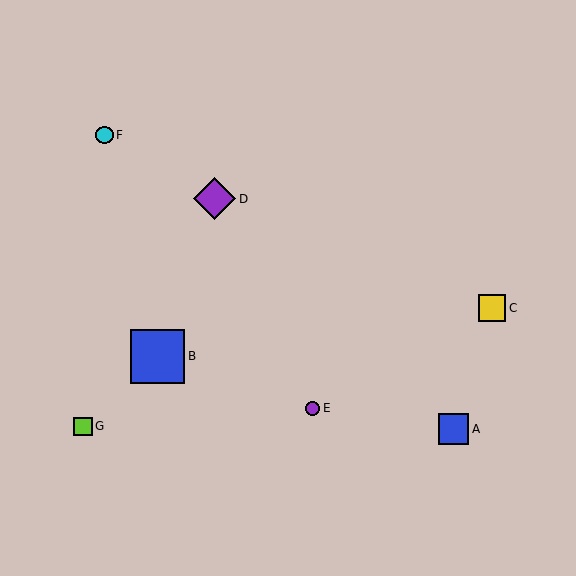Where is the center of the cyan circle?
The center of the cyan circle is at (104, 135).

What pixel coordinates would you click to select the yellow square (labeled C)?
Click at (492, 308) to select the yellow square C.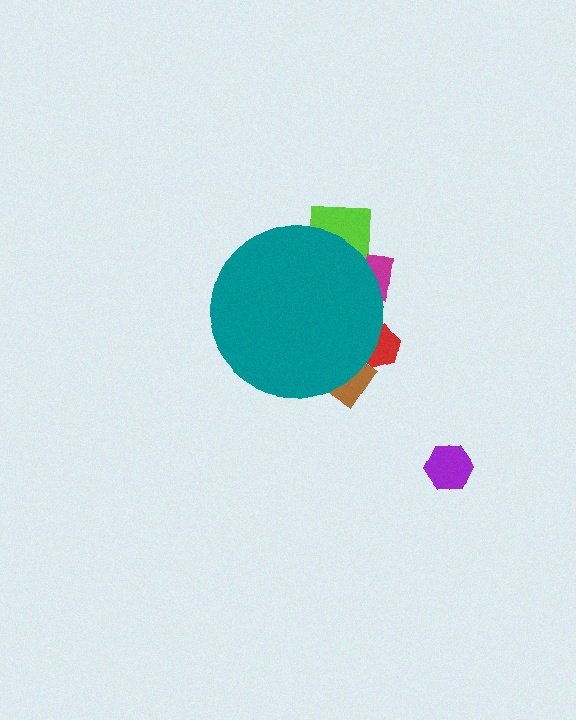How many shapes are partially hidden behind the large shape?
4 shapes are partially hidden.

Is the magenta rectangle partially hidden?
Yes, the magenta rectangle is partially hidden behind the teal circle.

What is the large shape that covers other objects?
A teal circle.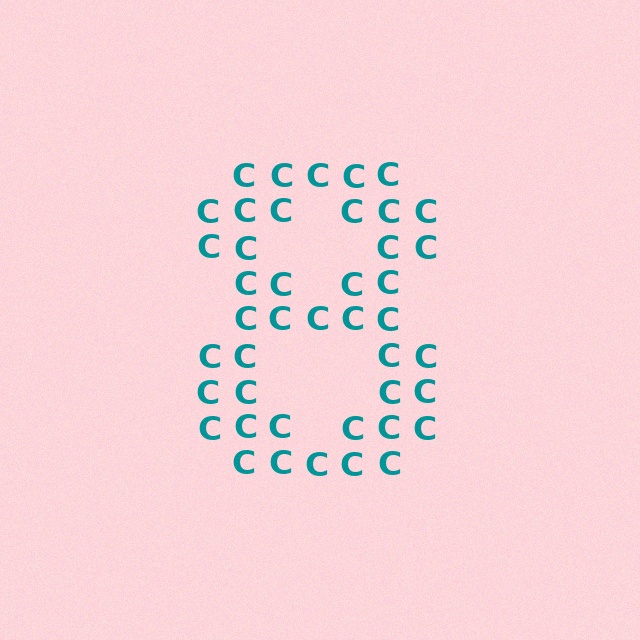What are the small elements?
The small elements are letter C's.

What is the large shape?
The large shape is the digit 8.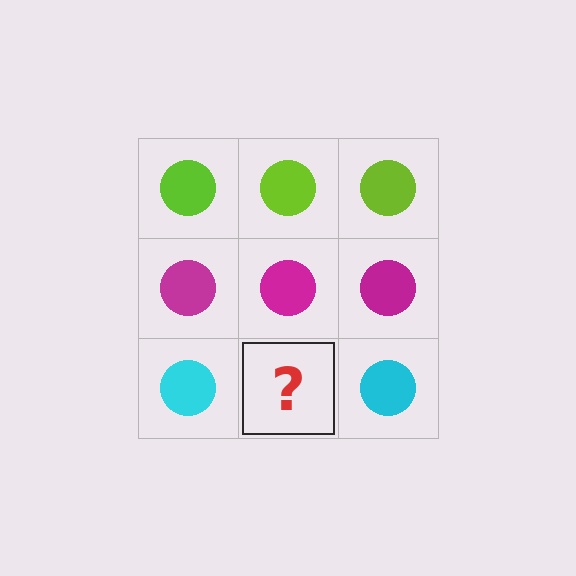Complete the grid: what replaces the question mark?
The question mark should be replaced with a cyan circle.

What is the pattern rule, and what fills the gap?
The rule is that each row has a consistent color. The gap should be filled with a cyan circle.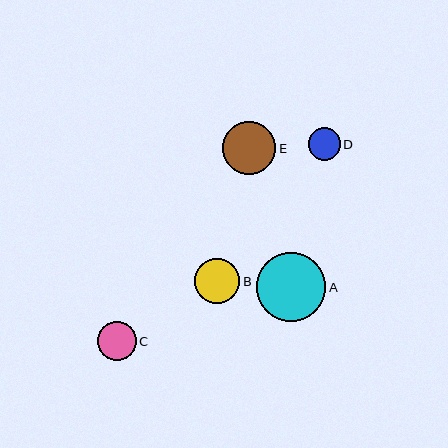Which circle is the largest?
Circle A is the largest with a size of approximately 69 pixels.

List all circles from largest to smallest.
From largest to smallest: A, E, B, C, D.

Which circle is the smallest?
Circle D is the smallest with a size of approximately 32 pixels.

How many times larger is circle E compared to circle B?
Circle E is approximately 1.2 times the size of circle B.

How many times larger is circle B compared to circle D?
Circle B is approximately 1.4 times the size of circle D.